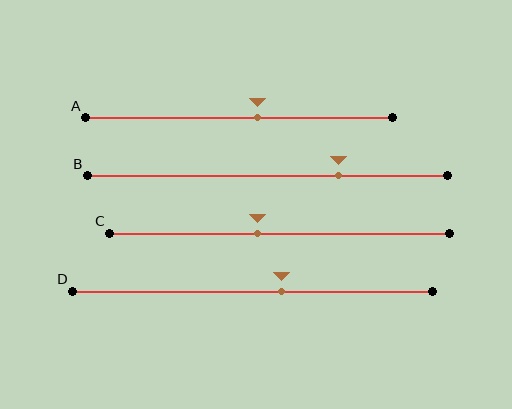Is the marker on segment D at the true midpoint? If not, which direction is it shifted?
No, the marker on segment D is shifted to the right by about 8% of the segment length.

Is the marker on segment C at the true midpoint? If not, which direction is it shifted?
No, the marker on segment C is shifted to the left by about 6% of the segment length.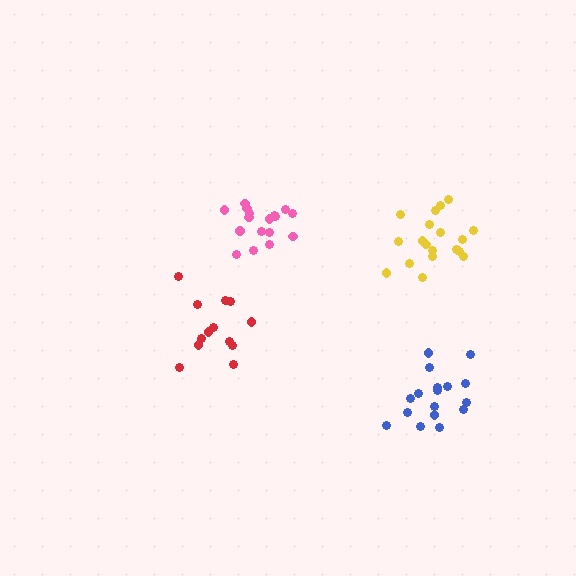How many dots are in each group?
Group 1: 19 dots, Group 2: 17 dots, Group 3: 13 dots, Group 4: 17 dots (66 total).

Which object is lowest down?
The blue cluster is bottommost.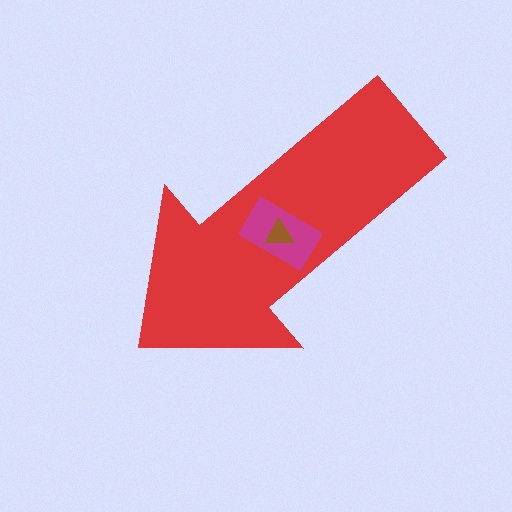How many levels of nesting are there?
3.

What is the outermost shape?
The red arrow.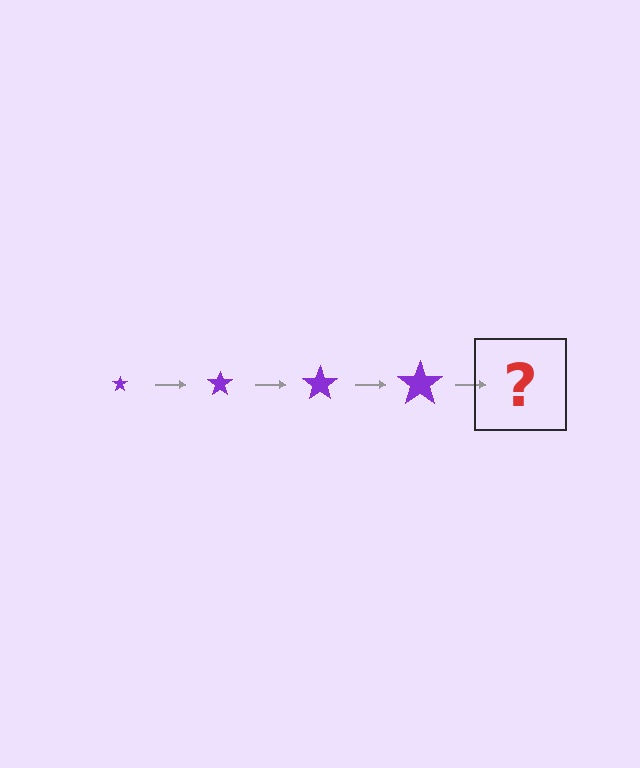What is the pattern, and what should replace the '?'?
The pattern is that the star gets progressively larger each step. The '?' should be a purple star, larger than the previous one.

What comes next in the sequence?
The next element should be a purple star, larger than the previous one.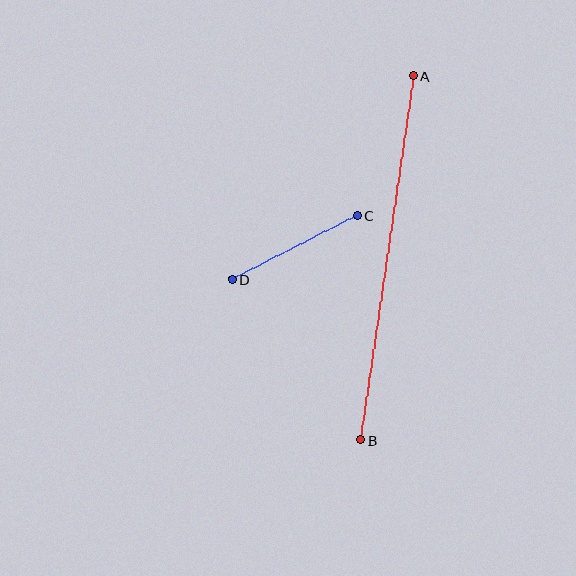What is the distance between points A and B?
The distance is approximately 368 pixels.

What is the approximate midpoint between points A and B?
The midpoint is at approximately (387, 258) pixels.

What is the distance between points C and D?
The distance is approximately 140 pixels.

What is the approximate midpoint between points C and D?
The midpoint is at approximately (295, 247) pixels.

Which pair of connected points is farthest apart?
Points A and B are farthest apart.